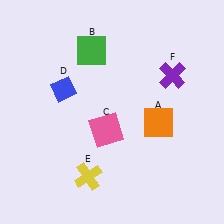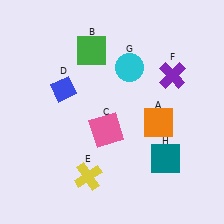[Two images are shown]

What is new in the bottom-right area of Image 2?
A teal square (H) was added in the bottom-right area of Image 2.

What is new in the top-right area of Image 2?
A cyan circle (G) was added in the top-right area of Image 2.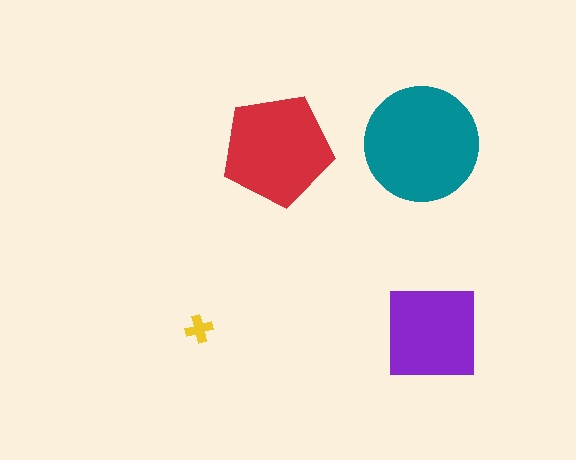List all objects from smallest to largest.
The yellow cross, the purple square, the red pentagon, the teal circle.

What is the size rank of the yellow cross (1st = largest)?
4th.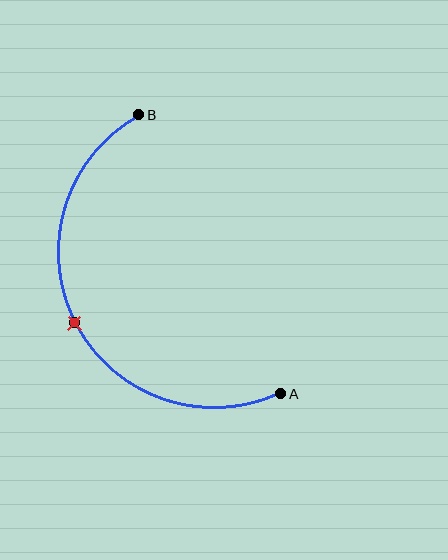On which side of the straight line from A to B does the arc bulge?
The arc bulges to the left of the straight line connecting A and B.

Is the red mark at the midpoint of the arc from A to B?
Yes. The red mark lies on the arc at equal arc-length from both A and B — it is the arc midpoint.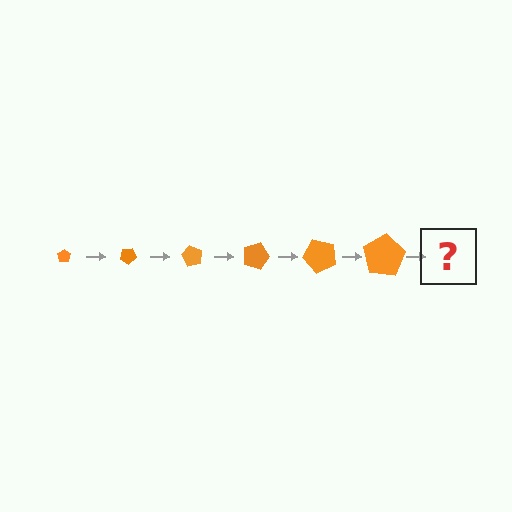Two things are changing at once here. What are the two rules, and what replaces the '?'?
The two rules are that the pentagon grows larger each step and it rotates 30 degrees each step. The '?' should be a pentagon, larger than the previous one and rotated 180 degrees from the start.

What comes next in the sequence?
The next element should be a pentagon, larger than the previous one and rotated 180 degrees from the start.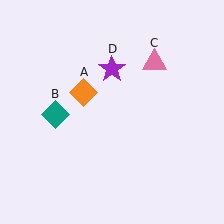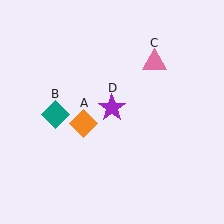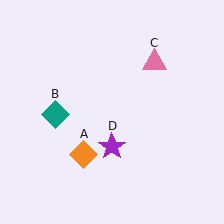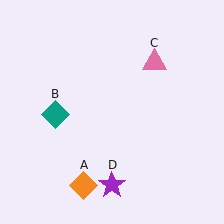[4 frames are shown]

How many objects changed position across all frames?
2 objects changed position: orange diamond (object A), purple star (object D).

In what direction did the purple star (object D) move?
The purple star (object D) moved down.